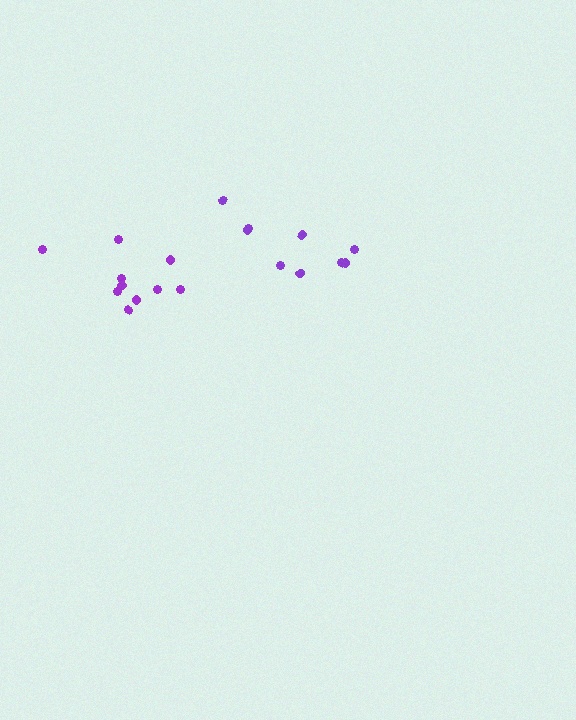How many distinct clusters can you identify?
There are 2 distinct clusters.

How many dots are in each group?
Group 1: 10 dots, Group 2: 9 dots (19 total).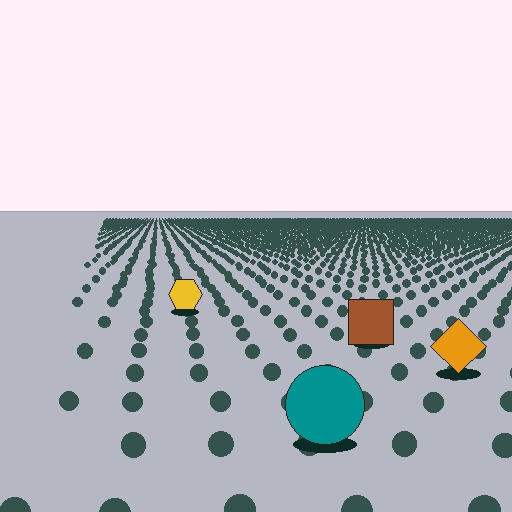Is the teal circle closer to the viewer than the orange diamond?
Yes. The teal circle is closer — you can tell from the texture gradient: the ground texture is coarser near it.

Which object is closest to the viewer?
The teal circle is closest. The texture marks near it are larger and more spread out.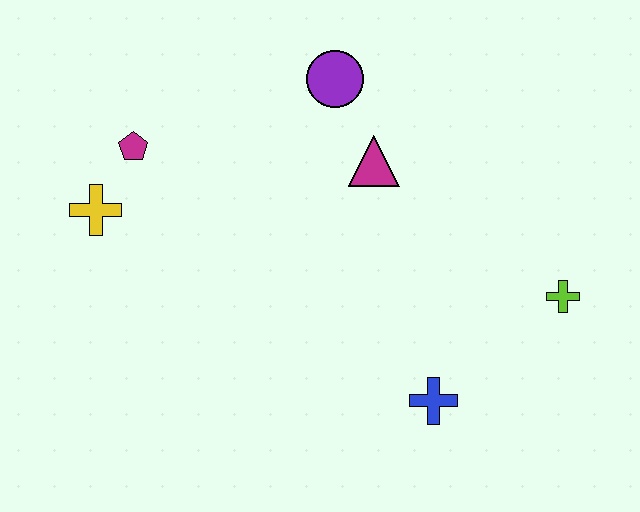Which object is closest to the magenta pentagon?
The yellow cross is closest to the magenta pentagon.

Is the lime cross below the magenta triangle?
Yes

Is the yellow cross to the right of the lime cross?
No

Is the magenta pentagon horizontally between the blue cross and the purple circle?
No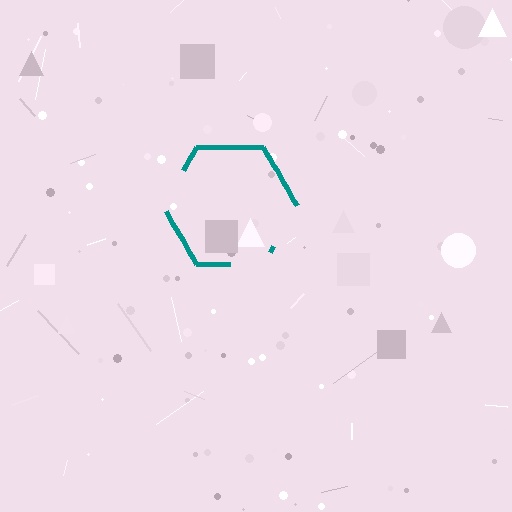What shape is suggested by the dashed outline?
The dashed outline suggests a hexagon.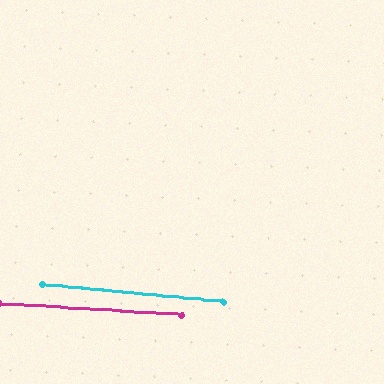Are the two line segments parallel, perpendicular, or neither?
Parallel — their directions differ by only 1.9°.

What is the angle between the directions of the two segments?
Approximately 2 degrees.